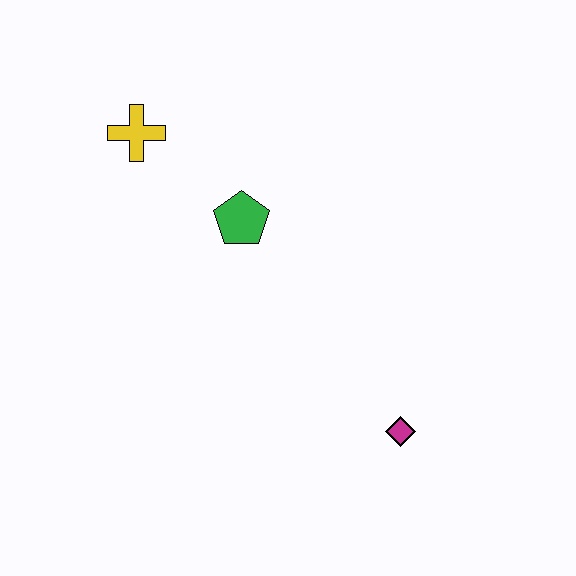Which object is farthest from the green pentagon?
The magenta diamond is farthest from the green pentagon.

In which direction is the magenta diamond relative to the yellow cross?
The magenta diamond is below the yellow cross.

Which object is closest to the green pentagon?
The yellow cross is closest to the green pentagon.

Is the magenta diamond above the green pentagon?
No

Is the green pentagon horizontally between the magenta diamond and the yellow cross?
Yes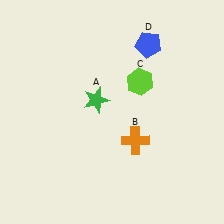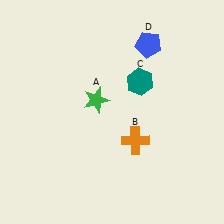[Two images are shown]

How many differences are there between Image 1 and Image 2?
There is 1 difference between the two images.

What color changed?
The hexagon (C) changed from lime in Image 1 to teal in Image 2.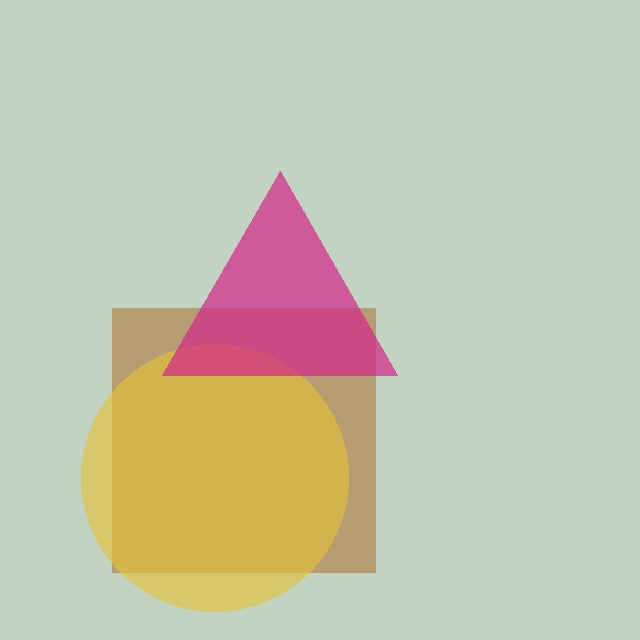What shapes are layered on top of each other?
The layered shapes are: a brown square, a yellow circle, a magenta triangle.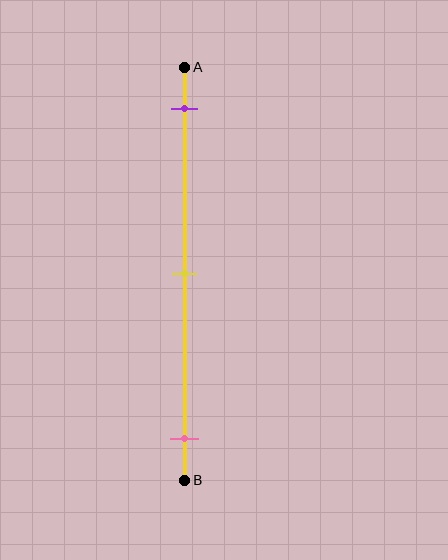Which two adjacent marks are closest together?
The purple and yellow marks are the closest adjacent pair.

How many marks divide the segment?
There are 3 marks dividing the segment.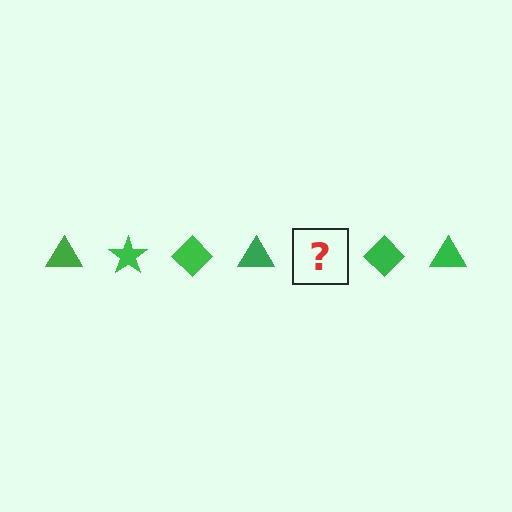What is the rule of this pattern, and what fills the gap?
The rule is that the pattern cycles through triangle, star, diamond shapes in green. The gap should be filled with a green star.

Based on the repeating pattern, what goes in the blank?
The blank should be a green star.